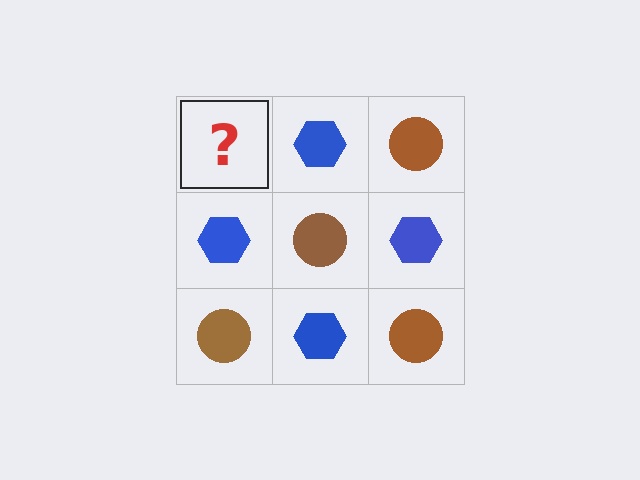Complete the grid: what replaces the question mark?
The question mark should be replaced with a brown circle.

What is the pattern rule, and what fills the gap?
The rule is that it alternates brown circle and blue hexagon in a checkerboard pattern. The gap should be filled with a brown circle.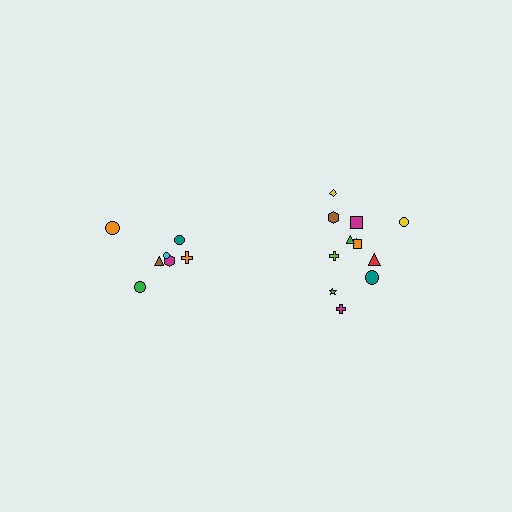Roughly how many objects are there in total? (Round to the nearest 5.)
Roughly 20 objects in total.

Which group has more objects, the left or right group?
The right group.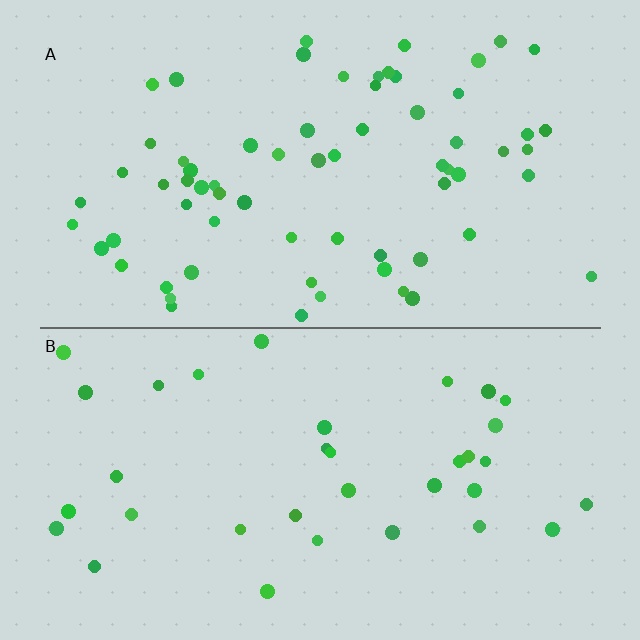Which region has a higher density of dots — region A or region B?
A (the top).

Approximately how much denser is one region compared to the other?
Approximately 2.0× — region A over region B.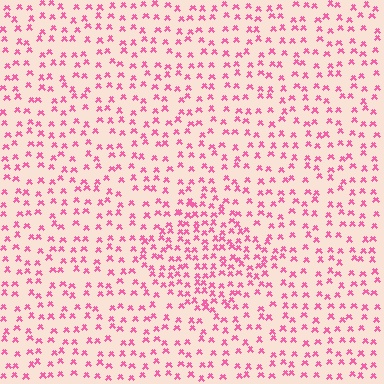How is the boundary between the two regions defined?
The boundary is defined by a change in element density (approximately 1.8x ratio). All elements are the same color, size, and shape.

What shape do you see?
I see a diamond.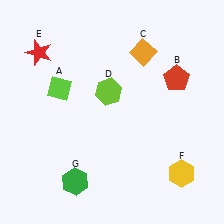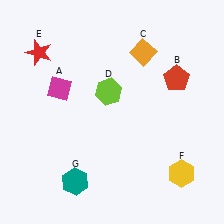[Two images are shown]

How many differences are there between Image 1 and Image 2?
There are 2 differences between the two images.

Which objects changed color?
A changed from lime to magenta. G changed from green to teal.